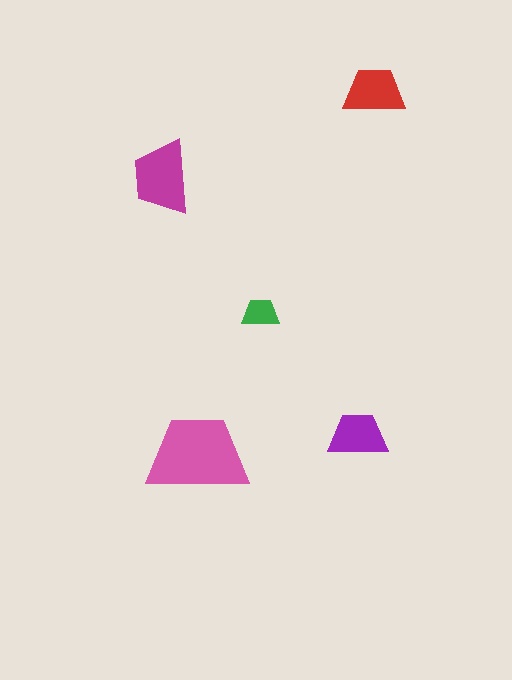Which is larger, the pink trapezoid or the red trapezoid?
The pink one.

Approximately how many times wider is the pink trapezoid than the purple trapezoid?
About 1.5 times wider.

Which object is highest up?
The red trapezoid is topmost.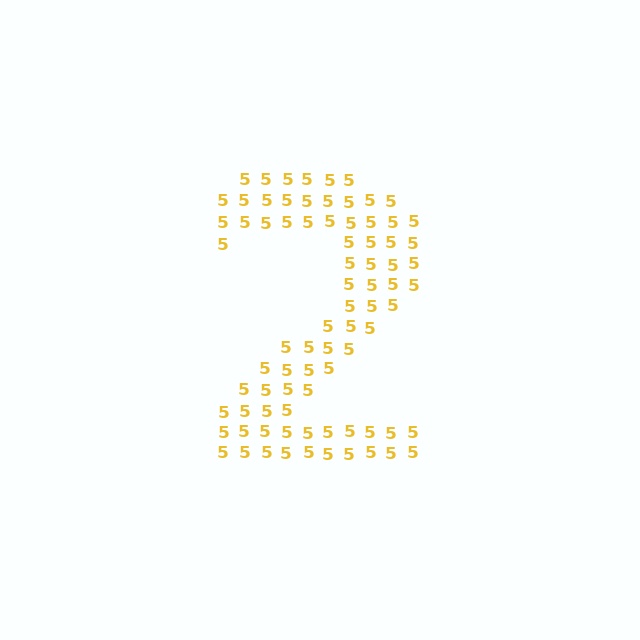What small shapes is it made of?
It is made of small digit 5's.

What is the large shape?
The large shape is the digit 2.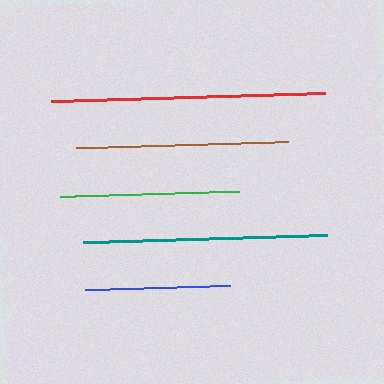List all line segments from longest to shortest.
From longest to shortest: red, teal, brown, green, blue.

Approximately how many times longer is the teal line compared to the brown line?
The teal line is approximately 1.2 times the length of the brown line.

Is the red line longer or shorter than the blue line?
The red line is longer than the blue line.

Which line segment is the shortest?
The blue line is the shortest at approximately 146 pixels.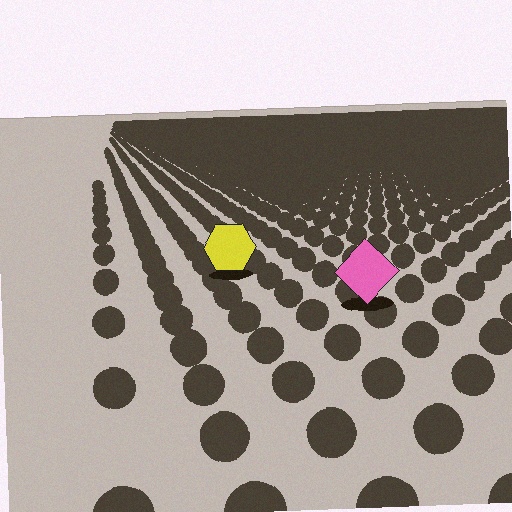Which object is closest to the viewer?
The pink diamond is closest. The texture marks near it are larger and more spread out.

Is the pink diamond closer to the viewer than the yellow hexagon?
Yes. The pink diamond is closer — you can tell from the texture gradient: the ground texture is coarser near it.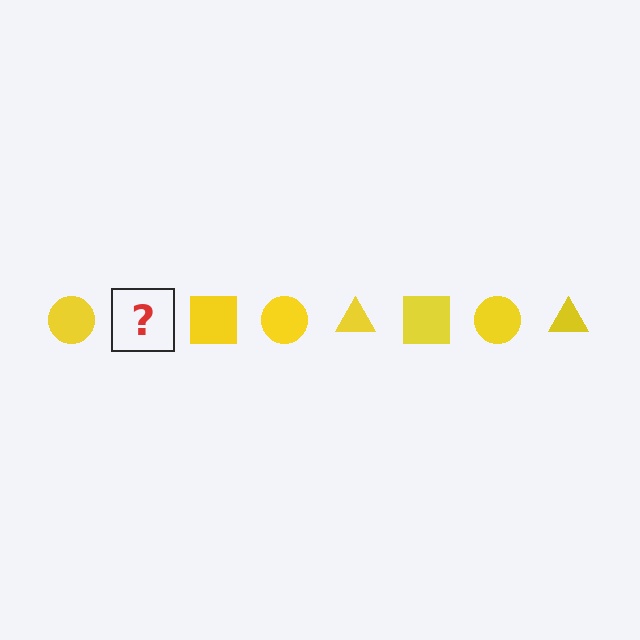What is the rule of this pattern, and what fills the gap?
The rule is that the pattern cycles through circle, triangle, square shapes in yellow. The gap should be filled with a yellow triangle.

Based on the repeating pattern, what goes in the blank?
The blank should be a yellow triangle.